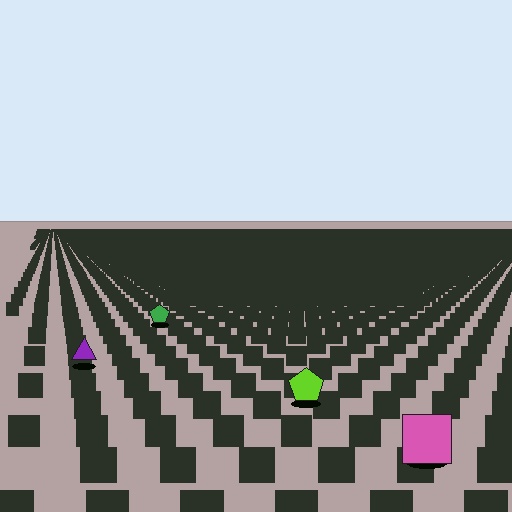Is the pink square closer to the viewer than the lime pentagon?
Yes. The pink square is closer — you can tell from the texture gradient: the ground texture is coarser near it.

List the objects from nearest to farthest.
From nearest to farthest: the pink square, the lime pentagon, the purple triangle, the green pentagon.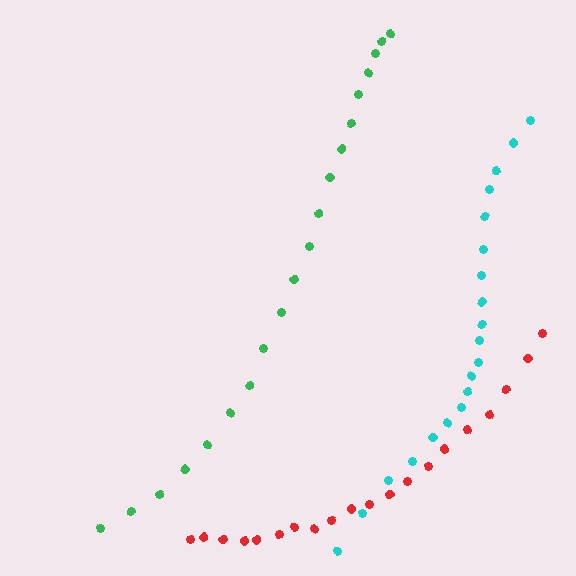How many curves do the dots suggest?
There are 3 distinct paths.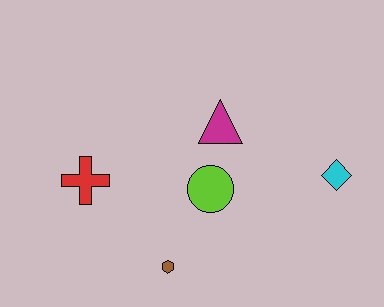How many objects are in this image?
There are 5 objects.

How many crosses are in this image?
There is 1 cross.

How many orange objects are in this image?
There are no orange objects.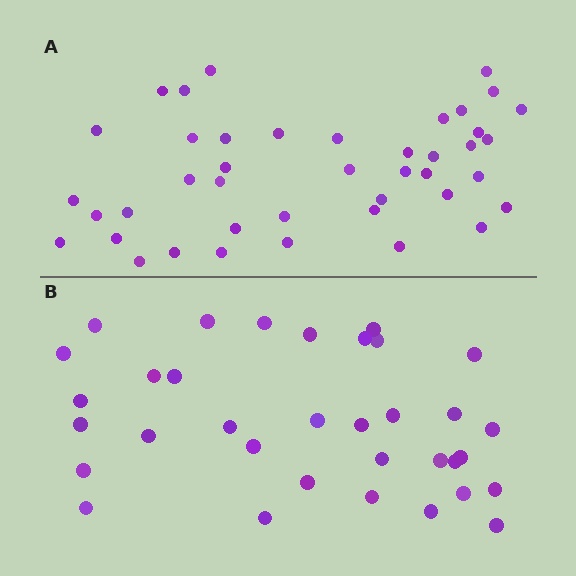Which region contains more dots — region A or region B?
Region A (the top region) has more dots.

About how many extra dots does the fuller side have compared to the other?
Region A has roughly 8 or so more dots than region B.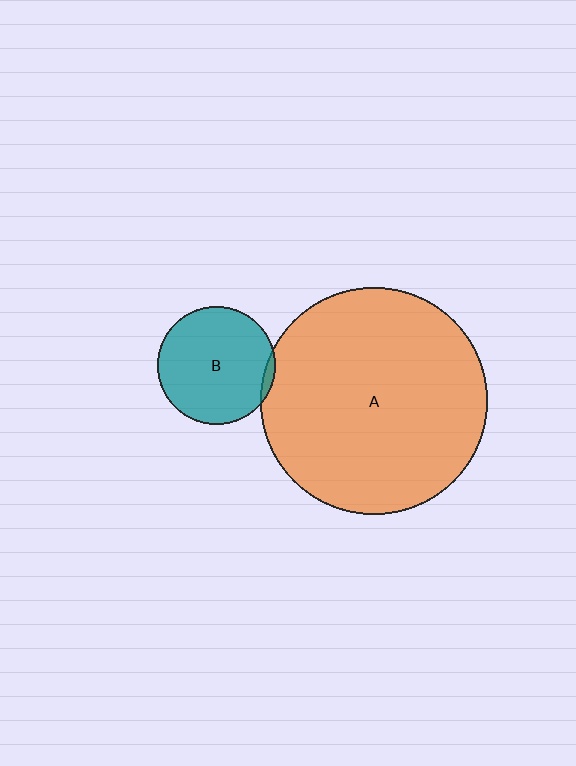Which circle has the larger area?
Circle A (orange).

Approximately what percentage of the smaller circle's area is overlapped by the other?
Approximately 5%.